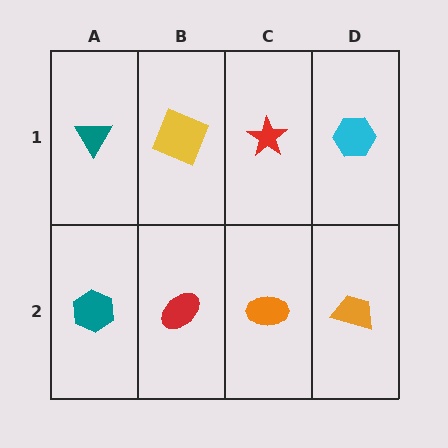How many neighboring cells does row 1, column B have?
3.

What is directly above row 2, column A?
A teal triangle.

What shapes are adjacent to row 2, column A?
A teal triangle (row 1, column A), a red ellipse (row 2, column B).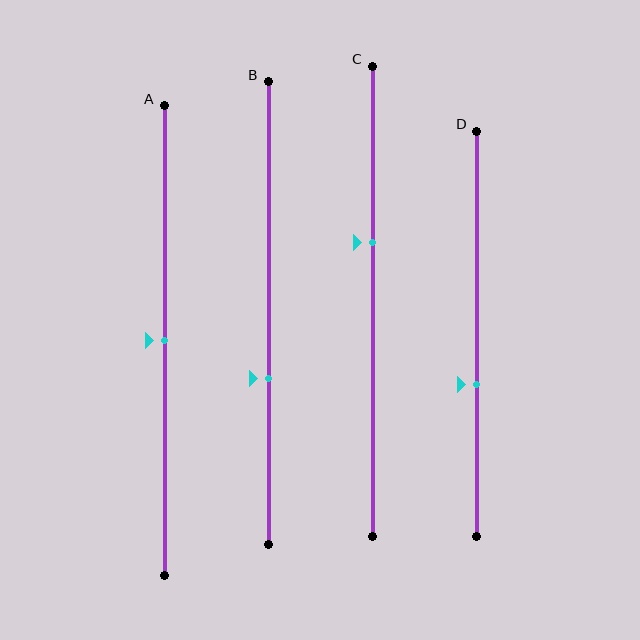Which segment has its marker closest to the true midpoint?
Segment A has its marker closest to the true midpoint.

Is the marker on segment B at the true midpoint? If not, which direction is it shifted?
No, the marker on segment B is shifted downward by about 14% of the segment length.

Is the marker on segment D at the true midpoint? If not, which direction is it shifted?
No, the marker on segment D is shifted downward by about 13% of the segment length.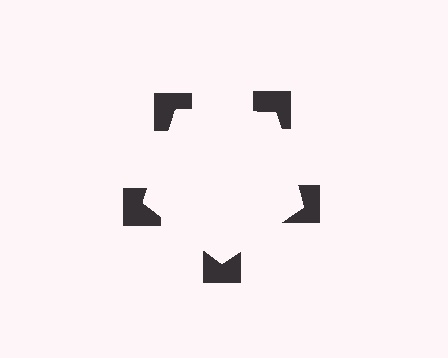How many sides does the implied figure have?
5 sides.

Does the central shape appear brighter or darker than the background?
It typically appears slightly brighter than the background, even though no actual brightness change is drawn.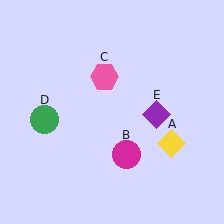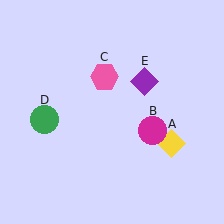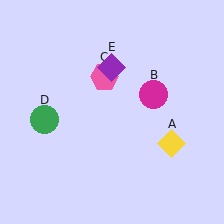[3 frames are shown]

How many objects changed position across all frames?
2 objects changed position: magenta circle (object B), purple diamond (object E).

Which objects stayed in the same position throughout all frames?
Yellow diamond (object A) and pink hexagon (object C) and green circle (object D) remained stationary.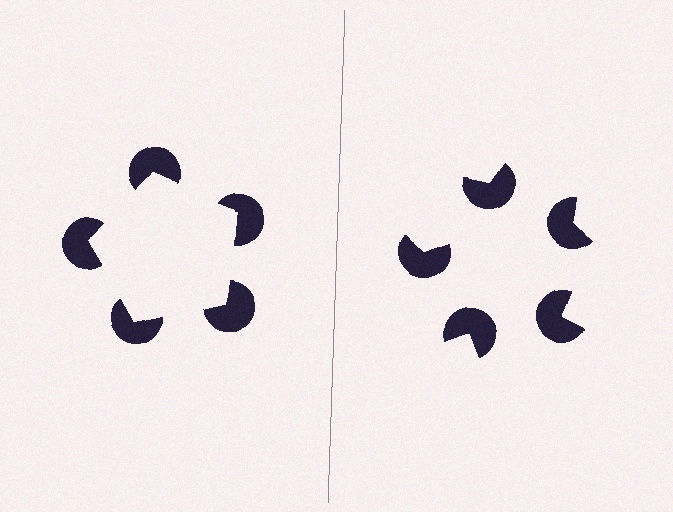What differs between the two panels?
The pac-man discs are positioned identically on both sides; only the wedge orientations differ. On the left they align to a pentagon; on the right they are misaligned.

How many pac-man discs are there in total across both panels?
10 — 5 on each side.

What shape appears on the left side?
An illusory pentagon.